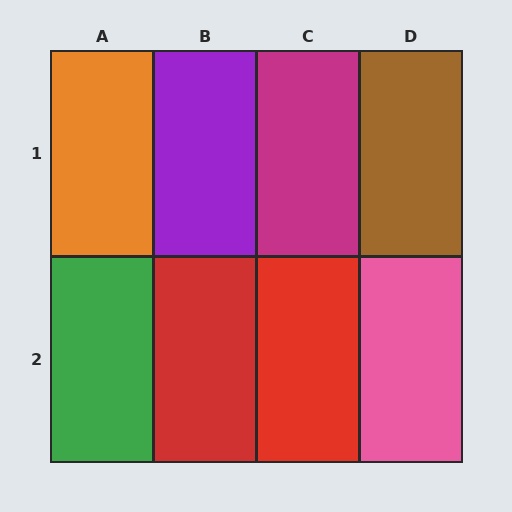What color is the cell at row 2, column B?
Red.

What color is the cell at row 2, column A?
Green.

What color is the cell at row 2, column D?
Pink.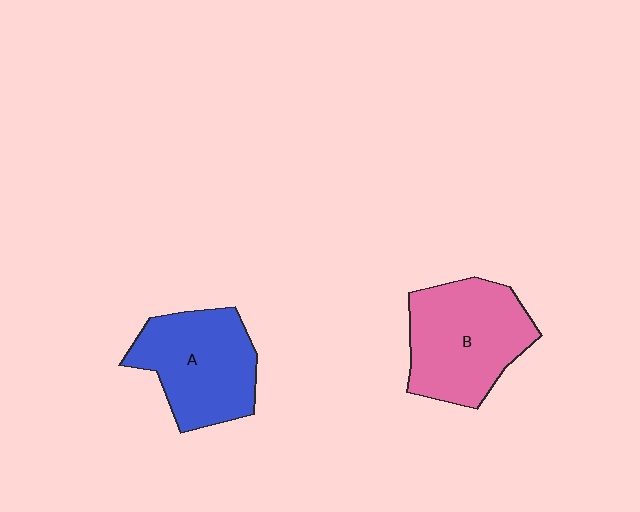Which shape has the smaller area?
Shape A (blue).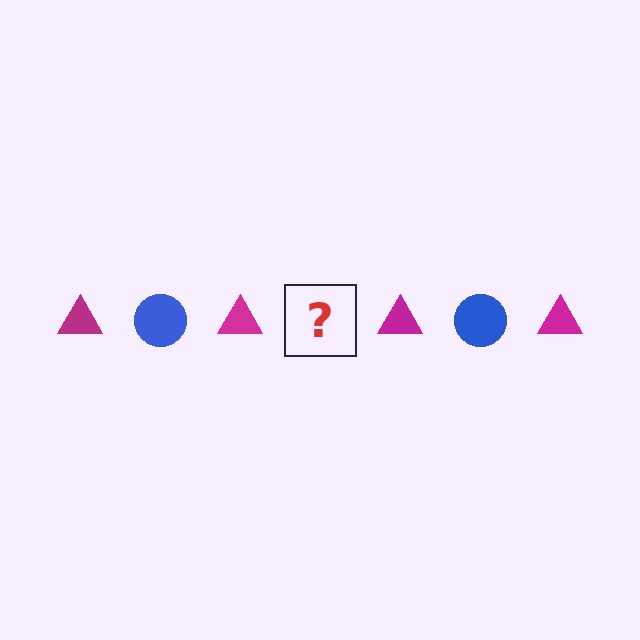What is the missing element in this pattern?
The missing element is a blue circle.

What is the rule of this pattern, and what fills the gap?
The rule is that the pattern alternates between magenta triangle and blue circle. The gap should be filled with a blue circle.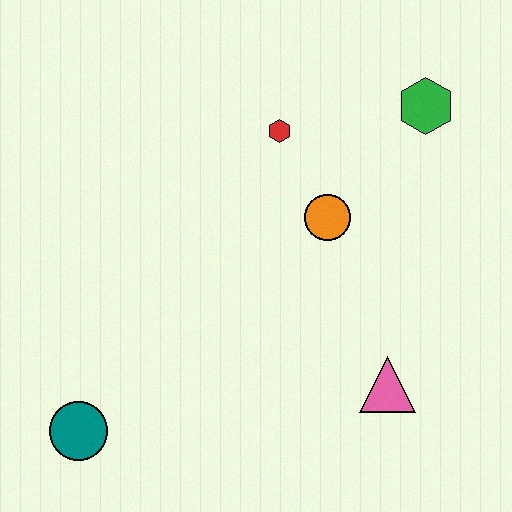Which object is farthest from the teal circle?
The green hexagon is farthest from the teal circle.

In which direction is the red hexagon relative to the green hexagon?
The red hexagon is to the left of the green hexagon.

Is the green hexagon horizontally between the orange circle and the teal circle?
No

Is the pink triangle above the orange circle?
No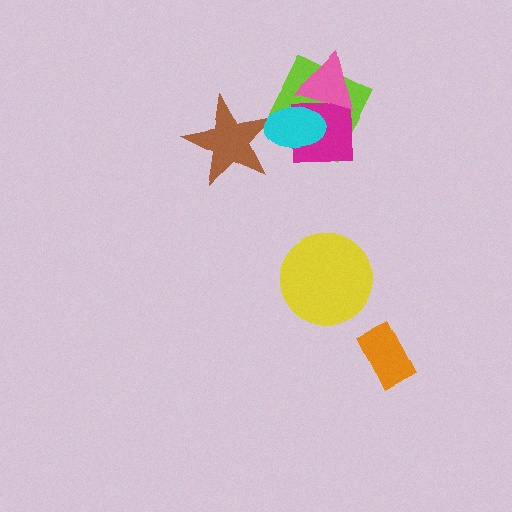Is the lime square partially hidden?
Yes, it is partially covered by another shape.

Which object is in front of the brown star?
The cyan ellipse is in front of the brown star.